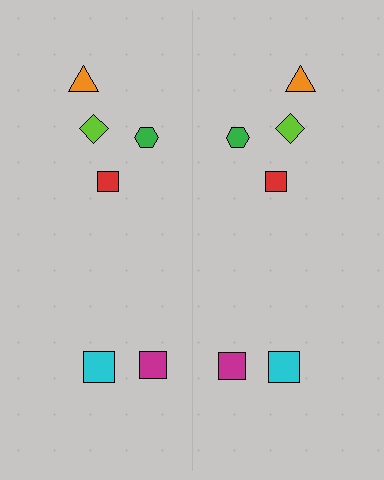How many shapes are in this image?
There are 12 shapes in this image.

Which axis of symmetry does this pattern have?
The pattern has a vertical axis of symmetry running through the center of the image.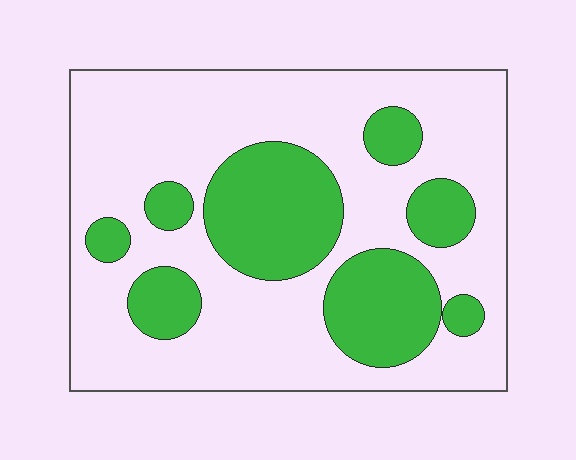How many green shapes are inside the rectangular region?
8.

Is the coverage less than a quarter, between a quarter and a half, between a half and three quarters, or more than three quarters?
Between a quarter and a half.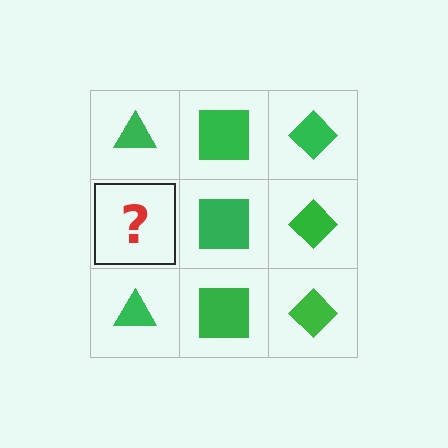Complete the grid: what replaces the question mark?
The question mark should be replaced with a green triangle.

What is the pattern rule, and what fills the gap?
The rule is that each column has a consistent shape. The gap should be filled with a green triangle.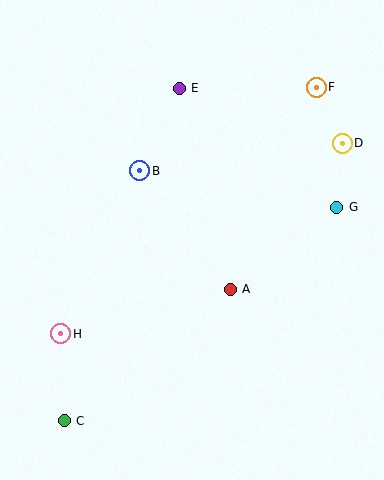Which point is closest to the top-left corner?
Point E is closest to the top-left corner.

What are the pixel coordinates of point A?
Point A is at (230, 289).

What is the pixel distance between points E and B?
The distance between E and B is 91 pixels.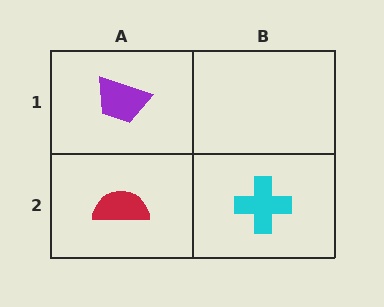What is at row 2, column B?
A cyan cross.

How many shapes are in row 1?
1 shape.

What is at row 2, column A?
A red semicircle.